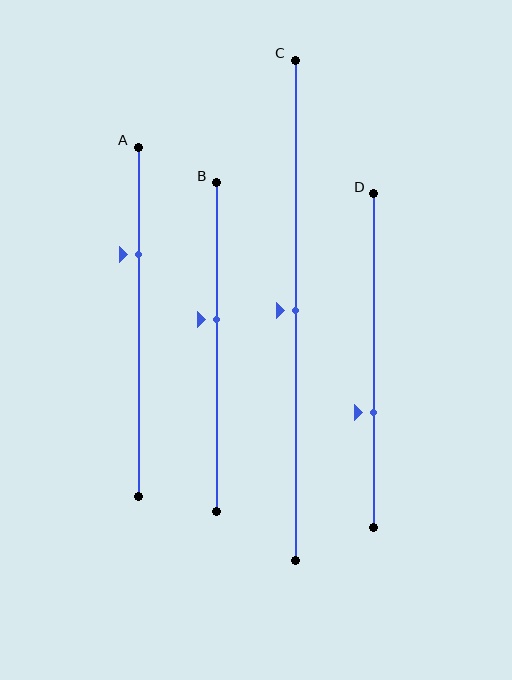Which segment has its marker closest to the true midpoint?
Segment C has its marker closest to the true midpoint.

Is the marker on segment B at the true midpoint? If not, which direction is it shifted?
No, the marker on segment B is shifted upward by about 8% of the segment length.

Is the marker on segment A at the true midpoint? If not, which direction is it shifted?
No, the marker on segment A is shifted upward by about 19% of the segment length.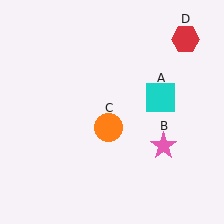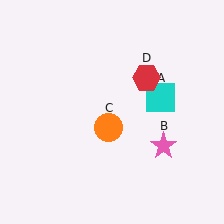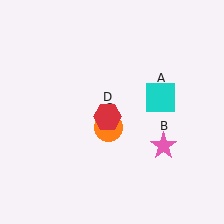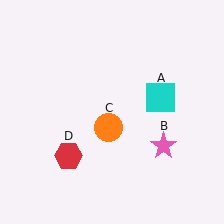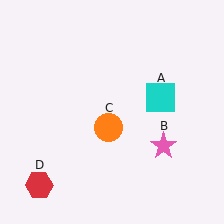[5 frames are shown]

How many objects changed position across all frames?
1 object changed position: red hexagon (object D).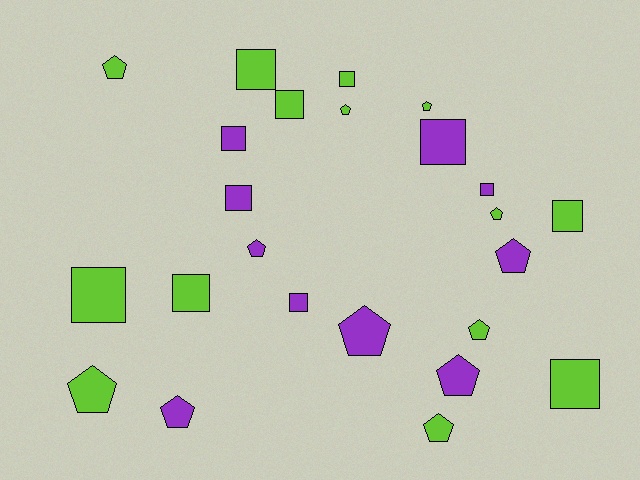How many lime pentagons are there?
There are 7 lime pentagons.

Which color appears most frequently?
Lime, with 14 objects.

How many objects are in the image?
There are 24 objects.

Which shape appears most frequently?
Pentagon, with 12 objects.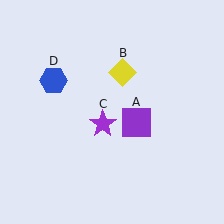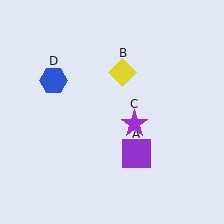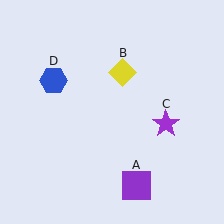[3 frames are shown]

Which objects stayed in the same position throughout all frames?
Yellow diamond (object B) and blue hexagon (object D) remained stationary.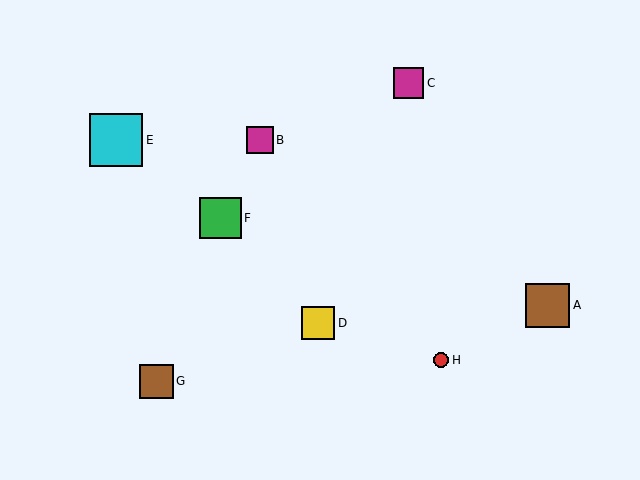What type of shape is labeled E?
Shape E is a cyan square.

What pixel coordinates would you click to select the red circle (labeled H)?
Click at (441, 360) to select the red circle H.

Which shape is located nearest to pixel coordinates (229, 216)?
The green square (labeled F) at (220, 218) is nearest to that location.